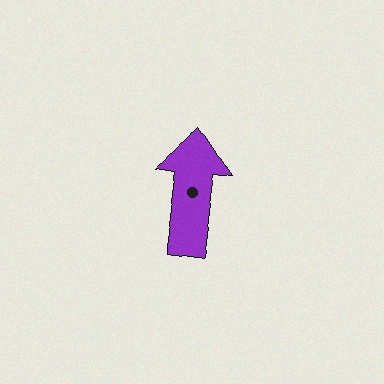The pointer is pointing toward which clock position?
Roughly 12 o'clock.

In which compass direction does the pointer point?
North.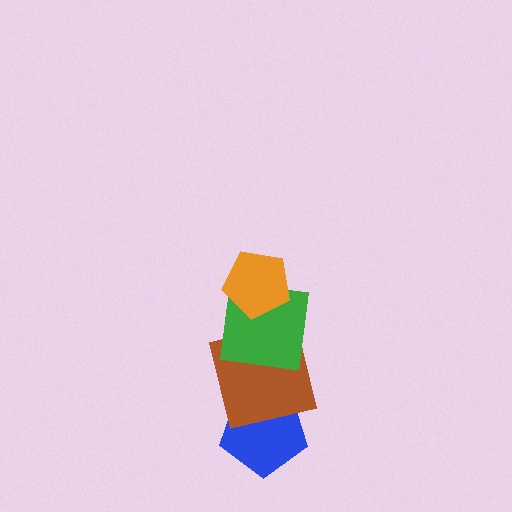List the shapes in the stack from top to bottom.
From top to bottom: the orange pentagon, the green square, the brown square, the blue pentagon.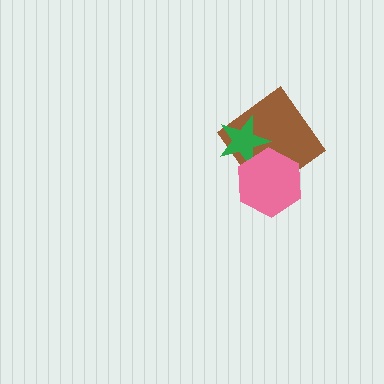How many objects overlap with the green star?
2 objects overlap with the green star.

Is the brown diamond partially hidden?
Yes, it is partially covered by another shape.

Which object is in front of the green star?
The pink hexagon is in front of the green star.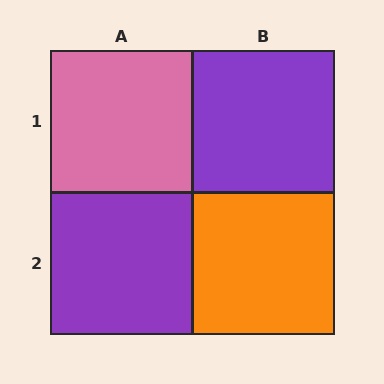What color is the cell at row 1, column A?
Pink.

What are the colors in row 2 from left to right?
Purple, orange.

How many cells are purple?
2 cells are purple.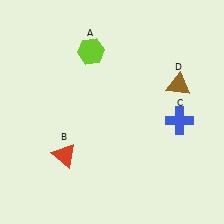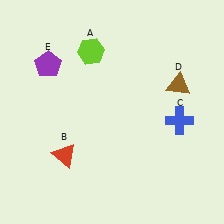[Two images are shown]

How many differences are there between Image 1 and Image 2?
There is 1 difference between the two images.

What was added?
A purple pentagon (E) was added in Image 2.